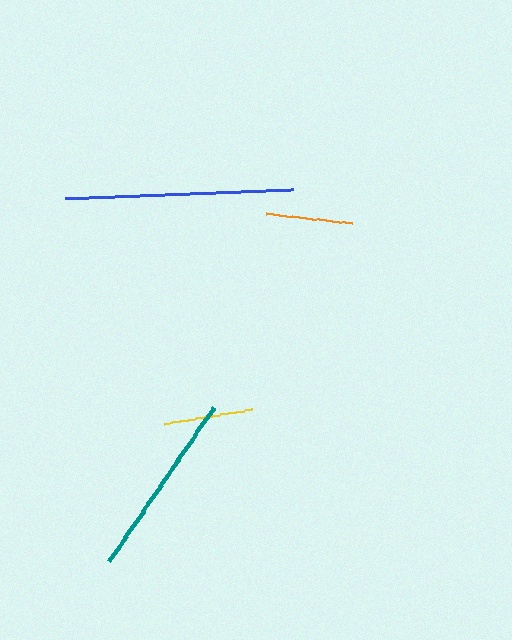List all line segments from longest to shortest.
From longest to shortest: blue, teal, yellow, orange.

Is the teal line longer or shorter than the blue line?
The blue line is longer than the teal line.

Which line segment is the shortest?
The orange line is the shortest at approximately 88 pixels.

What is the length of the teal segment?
The teal segment is approximately 186 pixels long.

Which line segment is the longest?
The blue line is the longest at approximately 228 pixels.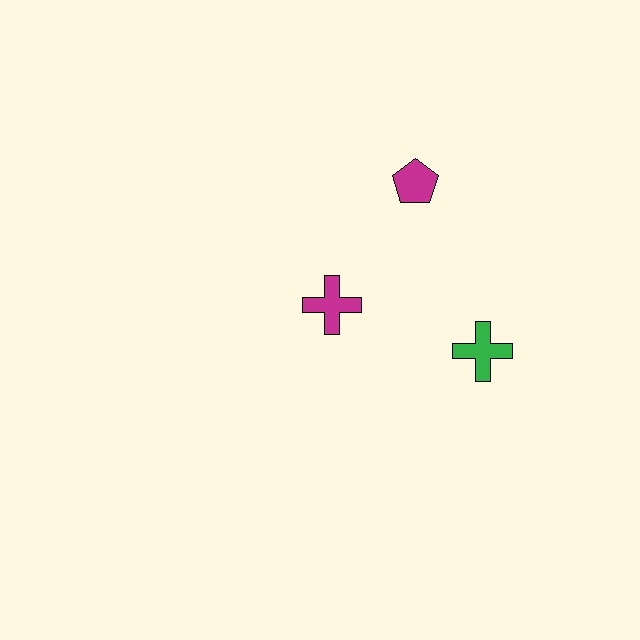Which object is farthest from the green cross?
The magenta pentagon is farthest from the green cross.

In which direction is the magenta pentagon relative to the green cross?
The magenta pentagon is above the green cross.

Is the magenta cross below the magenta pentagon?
Yes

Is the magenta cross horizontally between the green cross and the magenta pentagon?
No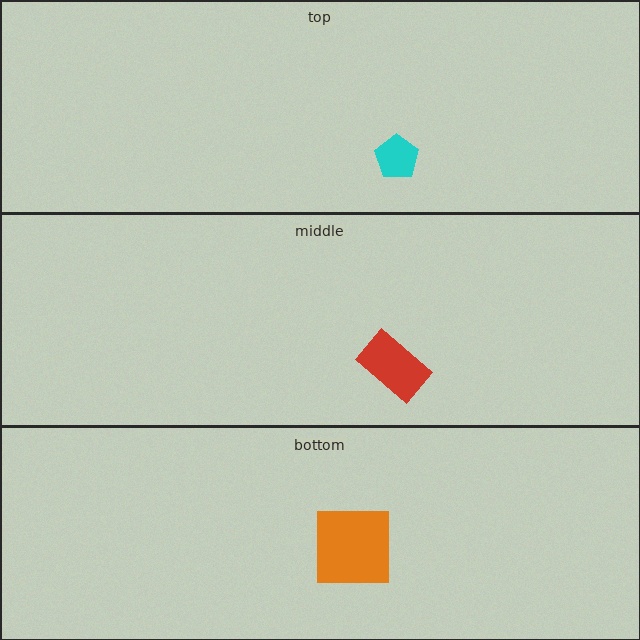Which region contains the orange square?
The bottom region.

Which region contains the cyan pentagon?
The top region.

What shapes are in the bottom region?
The orange square.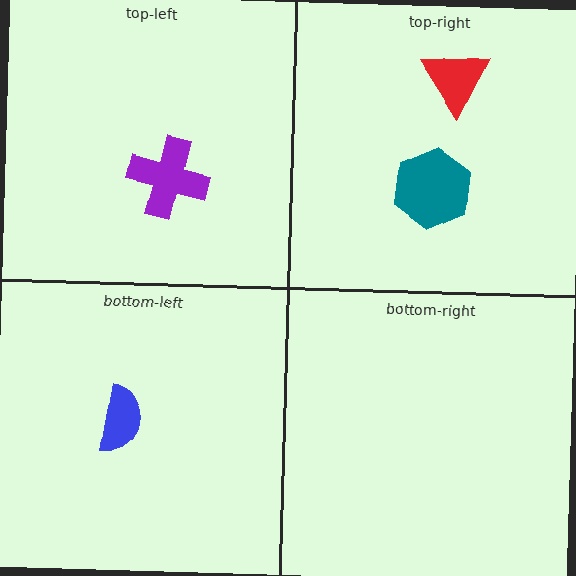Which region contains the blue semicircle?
The bottom-left region.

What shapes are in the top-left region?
The purple cross.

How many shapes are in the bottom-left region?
1.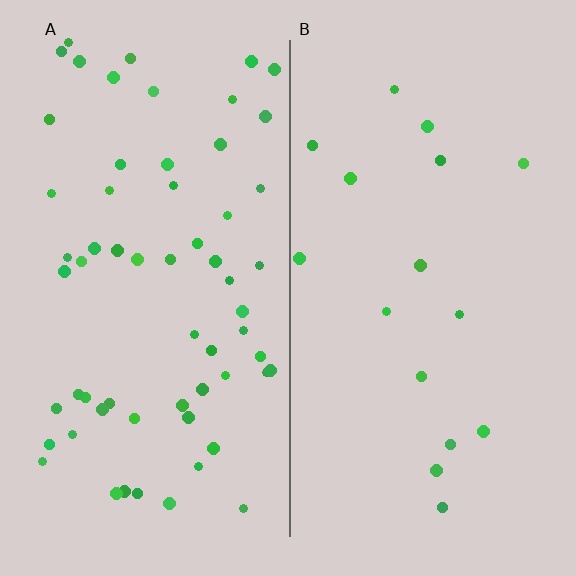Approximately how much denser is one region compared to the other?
Approximately 3.8× — region A over region B.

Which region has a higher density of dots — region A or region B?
A (the left).